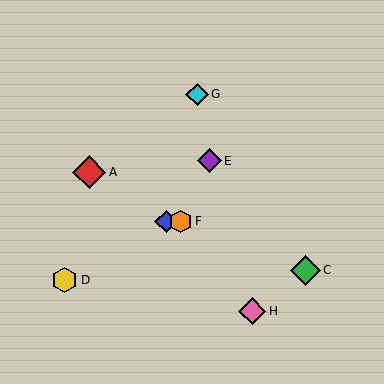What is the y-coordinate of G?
Object G is at y≈94.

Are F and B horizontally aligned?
Yes, both are at y≈221.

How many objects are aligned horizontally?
2 objects (B, F) are aligned horizontally.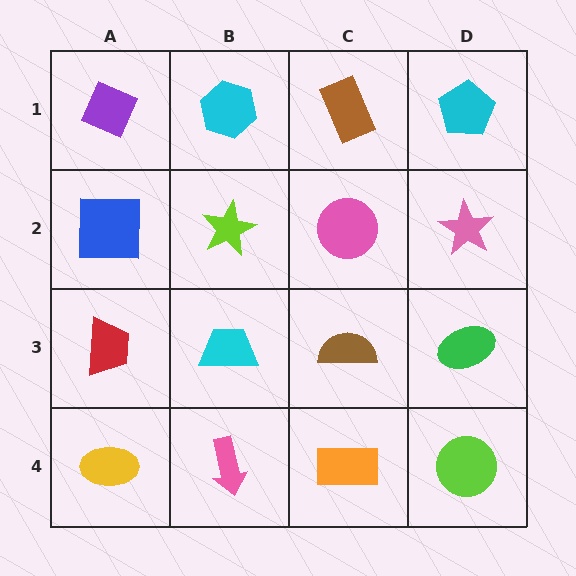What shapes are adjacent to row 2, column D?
A cyan pentagon (row 1, column D), a green ellipse (row 3, column D), a pink circle (row 2, column C).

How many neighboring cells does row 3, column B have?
4.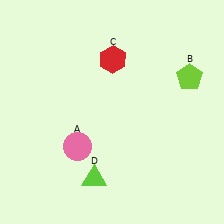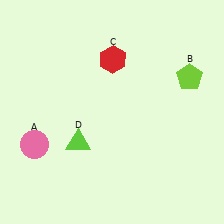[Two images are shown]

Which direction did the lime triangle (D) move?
The lime triangle (D) moved up.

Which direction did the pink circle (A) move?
The pink circle (A) moved left.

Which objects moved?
The objects that moved are: the pink circle (A), the lime triangle (D).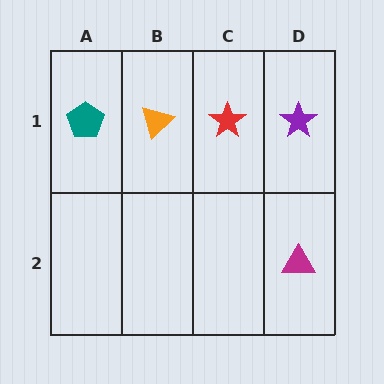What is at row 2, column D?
A magenta triangle.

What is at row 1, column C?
A red star.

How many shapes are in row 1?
4 shapes.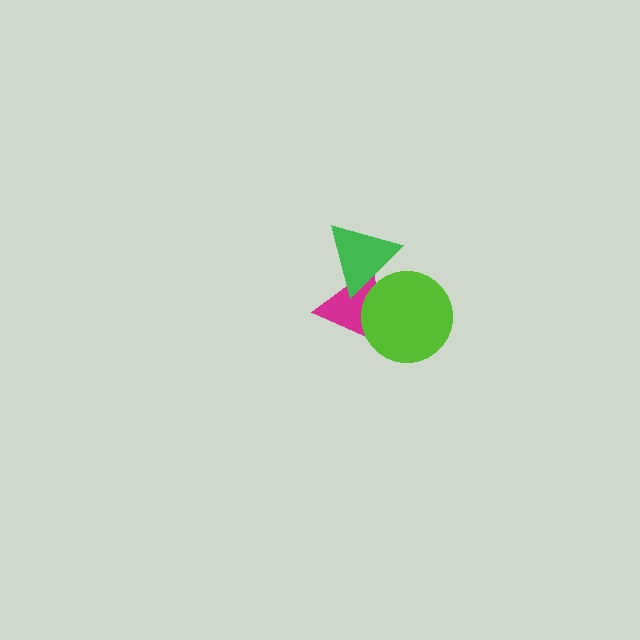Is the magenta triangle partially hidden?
Yes, it is partially covered by another shape.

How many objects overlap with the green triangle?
2 objects overlap with the green triangle.